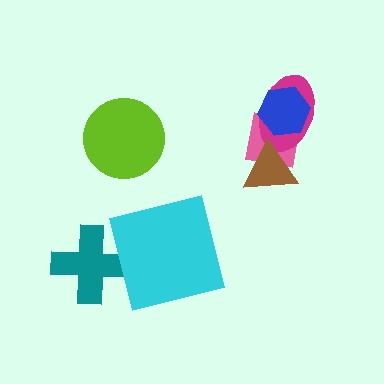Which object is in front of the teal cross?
The cyan square is in front of the teal cross.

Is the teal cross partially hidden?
Yes, it is partially covered by another shape.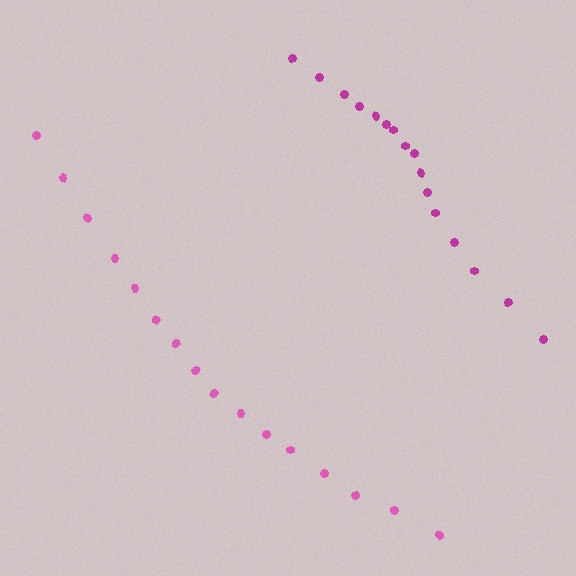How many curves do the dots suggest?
There are 2 distinct paths.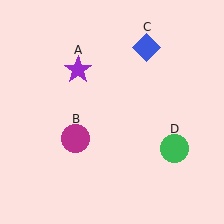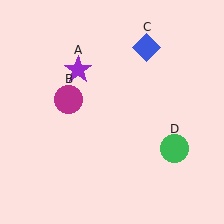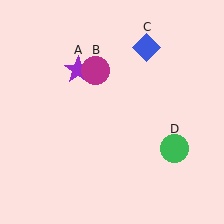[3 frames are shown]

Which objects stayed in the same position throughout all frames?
Purple star (object A) and blue diamond (object C) and green circle (object D) remained stationary.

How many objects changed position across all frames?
1 object changed position: magenta circle (object B).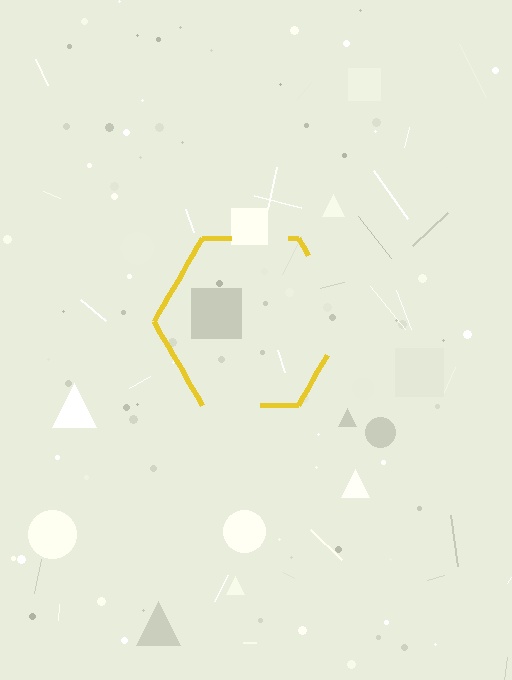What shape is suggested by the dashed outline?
The dashed outline suggests a hexagon.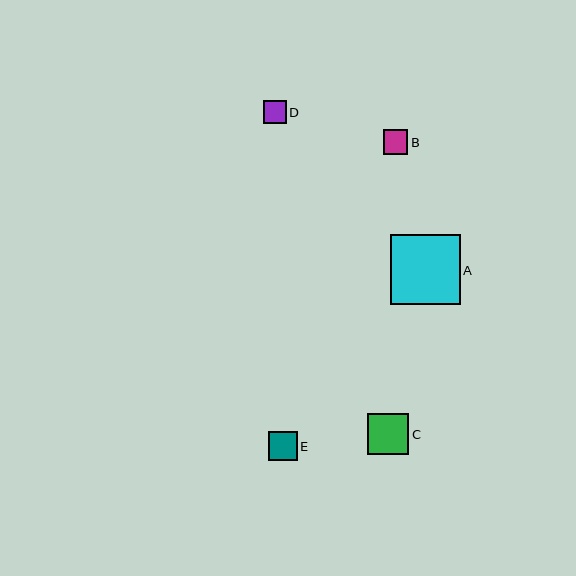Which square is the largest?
Square A is the largest with a size of approximately 70 pixels.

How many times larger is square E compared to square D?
Square E is approximately 1.2 times the size of square D.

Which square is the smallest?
Square D is the smallest with a size of approximately 23 pixels.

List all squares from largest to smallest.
From largest to smallest: A, C, E, B, D.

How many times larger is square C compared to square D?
Square C is approximately 1.8 times the size of square D.